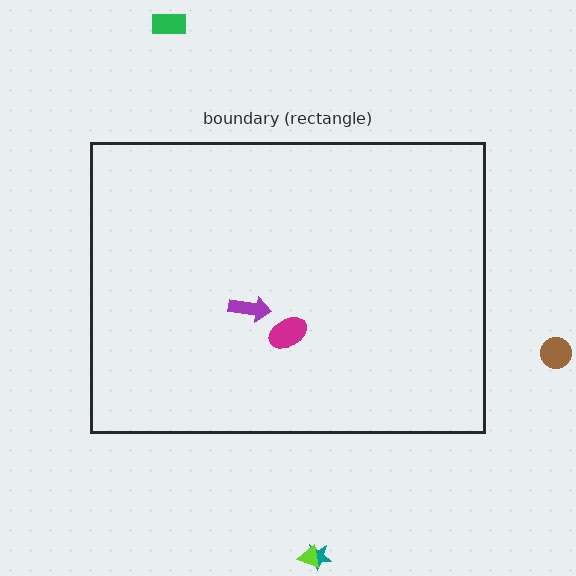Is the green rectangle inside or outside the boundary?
Outside.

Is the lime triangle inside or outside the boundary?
Outside.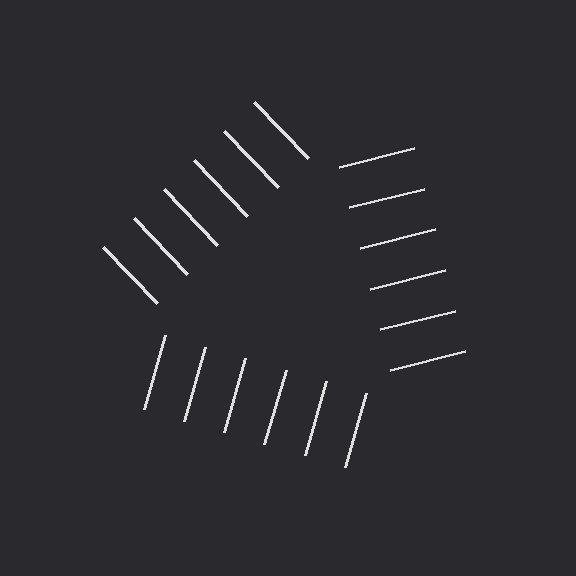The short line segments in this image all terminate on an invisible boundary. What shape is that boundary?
An illusory triangle — the line segments terminate on its edges but no continuous stroke is drawn.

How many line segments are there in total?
18 — 6 along each of the 3 edges.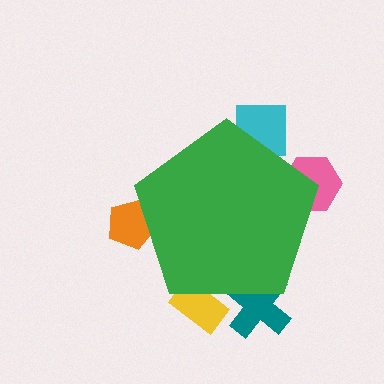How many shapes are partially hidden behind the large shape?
5 shapes are partially hidden.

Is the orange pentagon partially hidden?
Yes, the orange pentagon is partially hidden behind the green pentagon.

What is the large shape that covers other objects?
A green pentagon.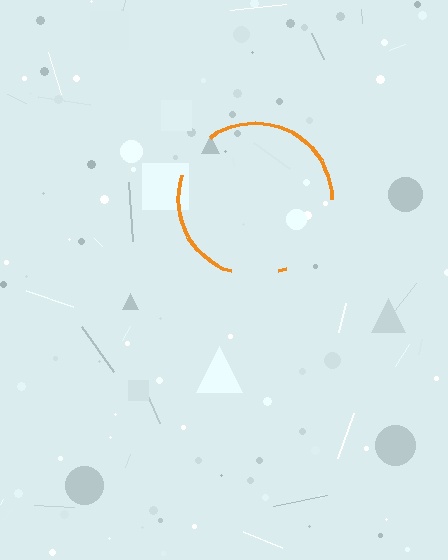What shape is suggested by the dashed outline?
The dashed outline suggests a circle.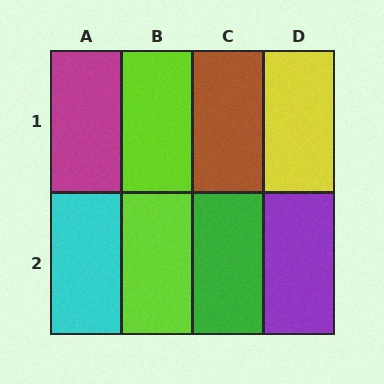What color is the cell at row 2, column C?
Green.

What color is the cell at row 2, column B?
Lime.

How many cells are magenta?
1 cell is magenta.